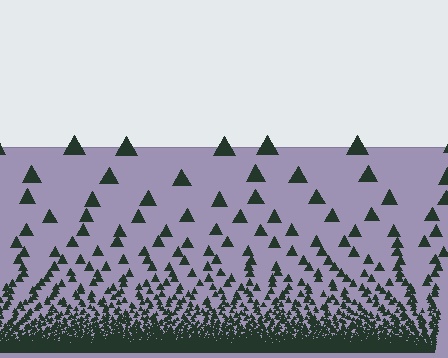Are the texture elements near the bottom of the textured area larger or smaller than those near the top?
Smaller. The gradient is inverted — elements near the bottom are smaller and denser.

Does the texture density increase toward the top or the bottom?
Density increases toward the bottom.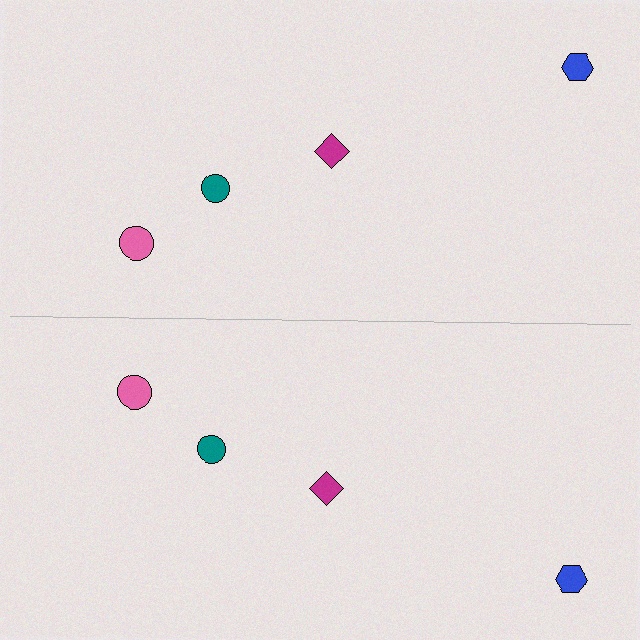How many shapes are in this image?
There are 8 shapes in this image.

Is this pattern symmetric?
Yes, this pattern has bilateral (reflection) symmetry.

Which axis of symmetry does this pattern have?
The pattern has a horizontal axis of symmetry running through the center of the image.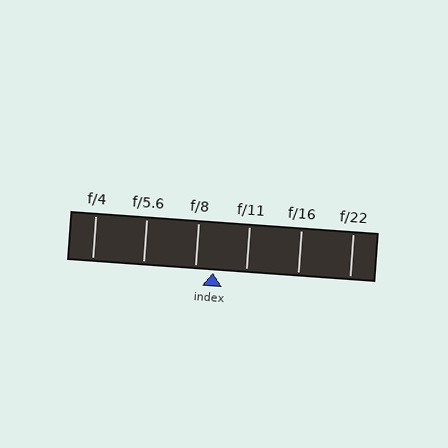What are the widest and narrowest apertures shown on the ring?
The widest aperture shown is f/4 and the narrowest is f/22.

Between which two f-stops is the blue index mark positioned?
The index mark is between f/8 and f/11.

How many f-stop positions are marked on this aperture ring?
There are 6 f-stop positions marked.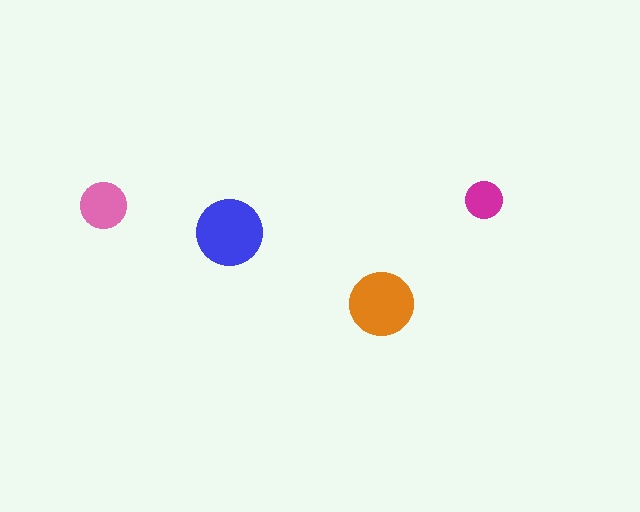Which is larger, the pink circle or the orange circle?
The orange one.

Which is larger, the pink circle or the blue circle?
The blue one.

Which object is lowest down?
The orange circle is bottommost.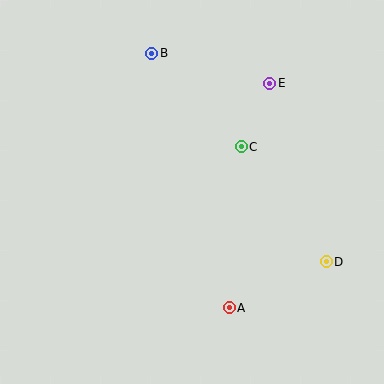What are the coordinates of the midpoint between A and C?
The midpoint between A and C is at (235, 227).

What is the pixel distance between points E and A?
The distance between E and A is 228 pixels.